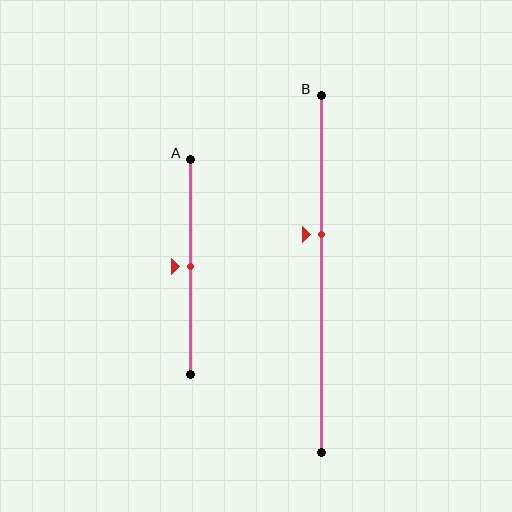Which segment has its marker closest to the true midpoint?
Segment A has its marker closest to the true midpoint.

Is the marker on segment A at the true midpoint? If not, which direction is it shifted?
Yes, the marker on segment A is at the true midpoint.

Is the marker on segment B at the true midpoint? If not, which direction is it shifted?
No, the marker on segment B is shifted upward by about 11% of the segment length.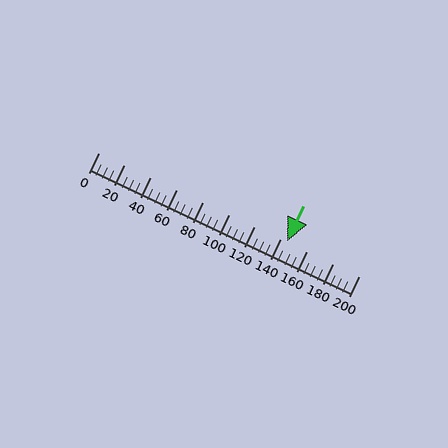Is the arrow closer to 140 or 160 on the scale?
The arrow is closer to 140.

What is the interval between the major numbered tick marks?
The major tick marks are spaced 20 units apart.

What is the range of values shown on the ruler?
The ruler shows values from 0 to 200.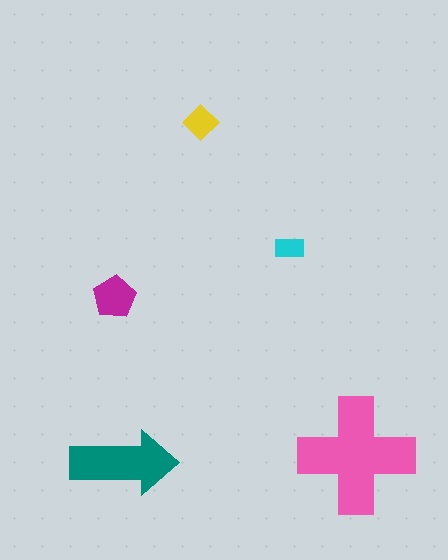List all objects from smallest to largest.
The cyan rectangle, the yellow diamond, the magenta pentagon, the teal arrow, the pink cross.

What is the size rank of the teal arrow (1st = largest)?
2nd.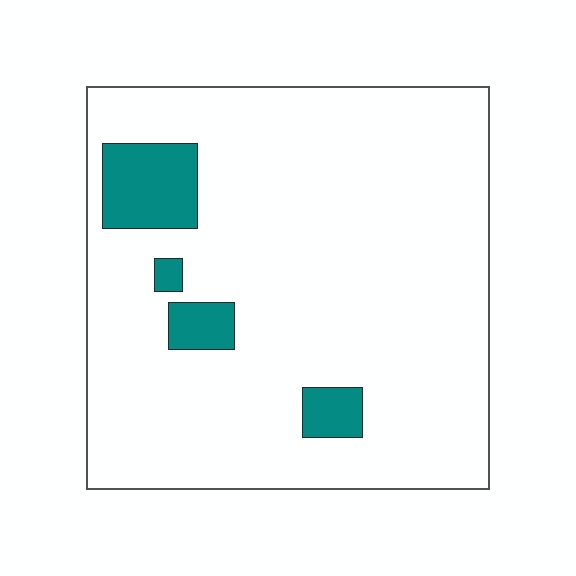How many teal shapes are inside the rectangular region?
4.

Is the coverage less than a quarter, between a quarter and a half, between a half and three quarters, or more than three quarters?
Less than a quarter.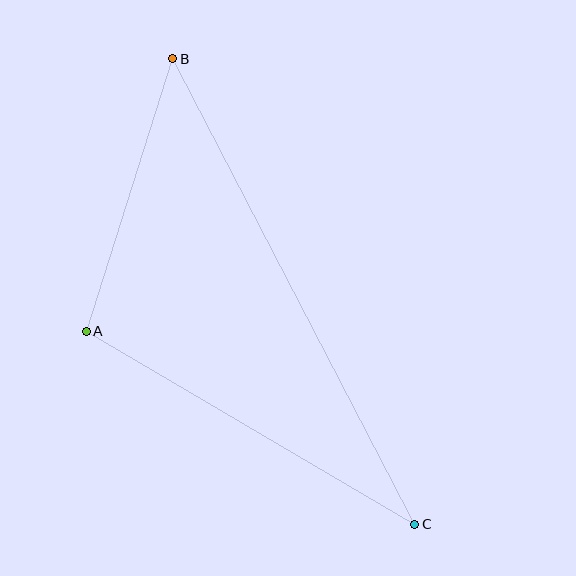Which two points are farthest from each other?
Points B and C are farthest from each other.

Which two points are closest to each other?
Points A and B are closest to each other.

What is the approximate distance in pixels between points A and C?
The distance between A and C is approximately 381 pixels.